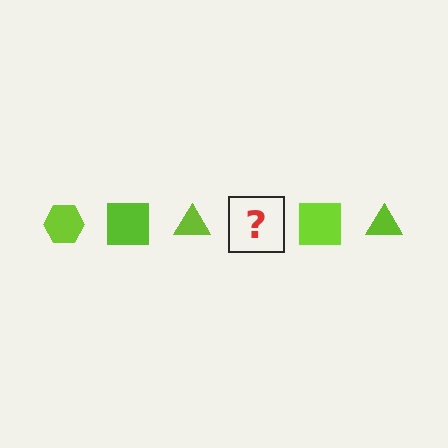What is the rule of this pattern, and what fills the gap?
The rule is that the pattern cycles through hexagon, square, triangle shapes in lime. The gap should be filled with a lime hexagon.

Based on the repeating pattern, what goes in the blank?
The blank should be a lime hexagon.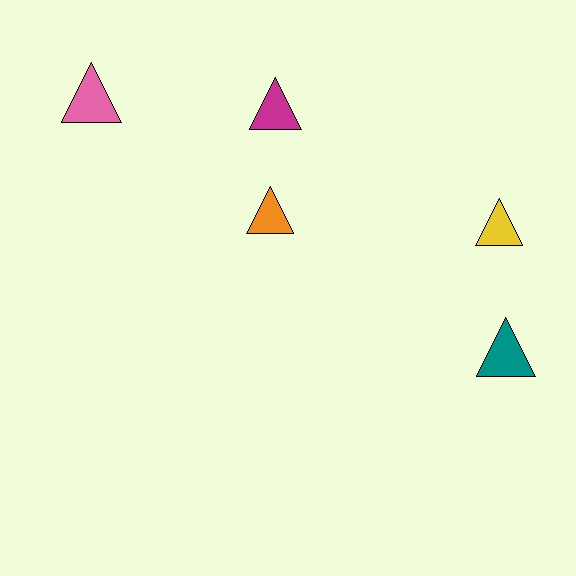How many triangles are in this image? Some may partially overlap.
There are 5 triangles.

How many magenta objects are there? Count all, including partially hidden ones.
There is 1 magenta object.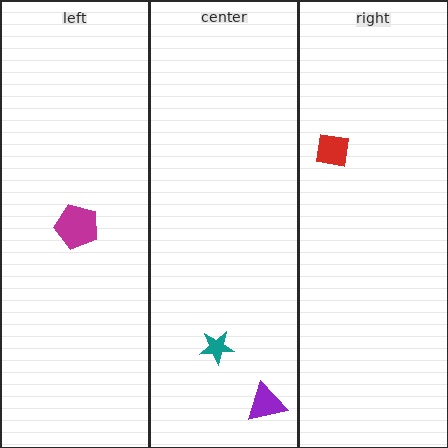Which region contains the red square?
The right region.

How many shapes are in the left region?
1.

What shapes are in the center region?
The teal star, the purple triangle.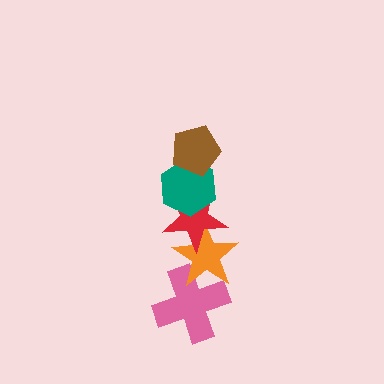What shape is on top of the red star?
The teal hexagon is on top of the red star.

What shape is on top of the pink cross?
The orange star is on top of the pink cross.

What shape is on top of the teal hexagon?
The brown pentagon is on top of the teal hexagon.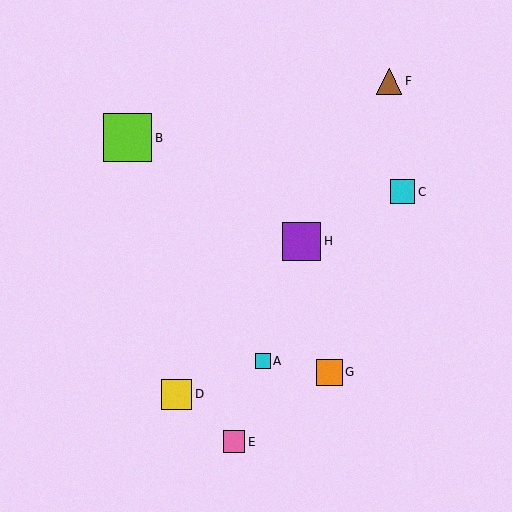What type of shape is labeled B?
Shape B is a lime square.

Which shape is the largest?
The lime square (labeled B) is the largest.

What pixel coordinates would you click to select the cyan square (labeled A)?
Click at (263, 361) to select the cyan square A.